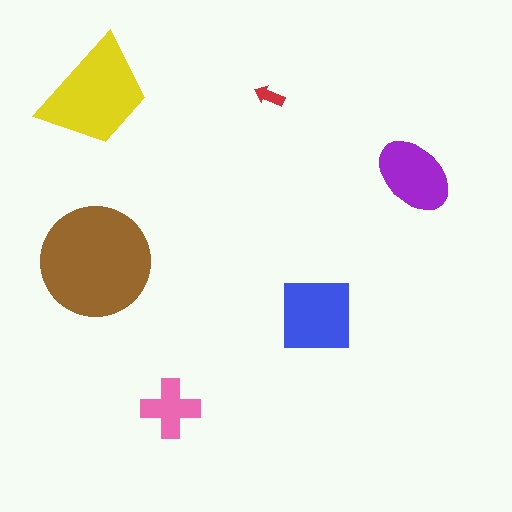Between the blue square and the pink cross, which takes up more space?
The blue square.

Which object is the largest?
The brown circle.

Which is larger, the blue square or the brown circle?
The brown circle.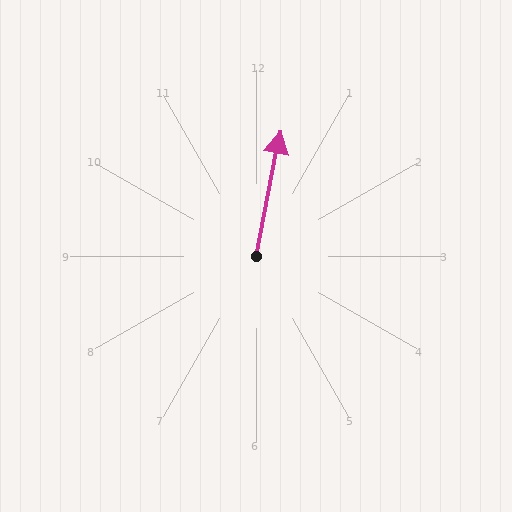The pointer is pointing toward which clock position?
Roughly 12 o'clock.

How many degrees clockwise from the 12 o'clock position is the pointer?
Approximately 11 degrees.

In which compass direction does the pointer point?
North.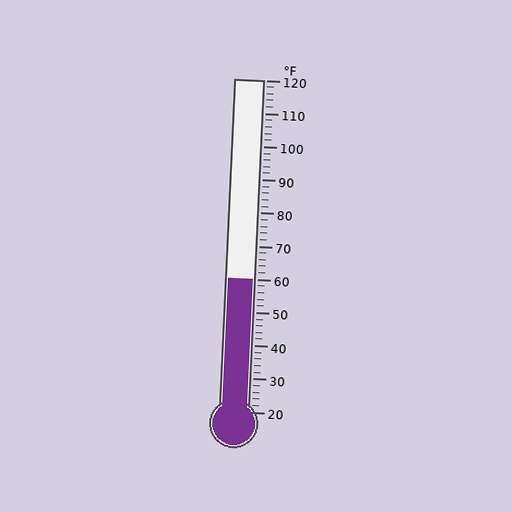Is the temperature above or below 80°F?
The temperature is below 80°F.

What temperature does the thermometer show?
The thermometer shows approximately 60°F.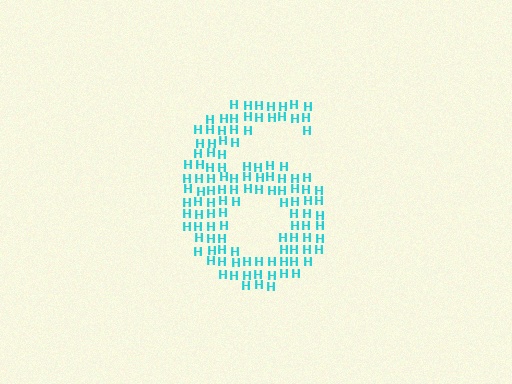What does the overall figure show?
The overall figure shows the digit 6.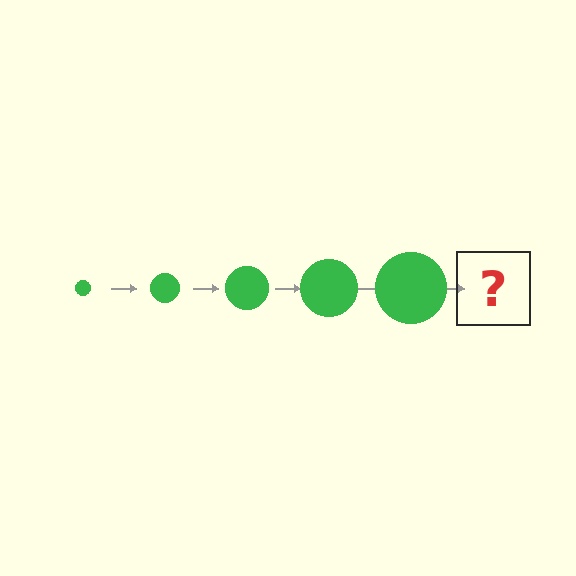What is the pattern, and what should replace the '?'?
The pattern is that the circle gets progressively larger each step. The '?' should be a green circle, larger than the previous one.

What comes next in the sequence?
The next element should be a green circle, larger than the previous one.